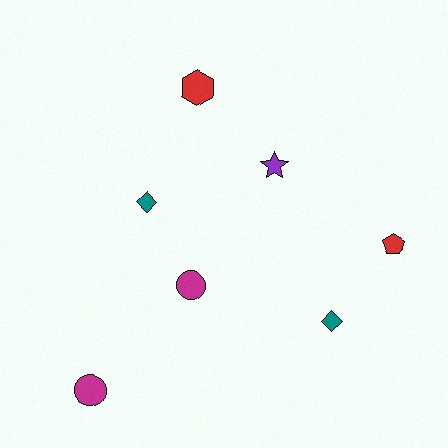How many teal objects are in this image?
There are 2 teal objects.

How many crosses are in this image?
There are no crosses.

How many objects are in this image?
There are 7 objects.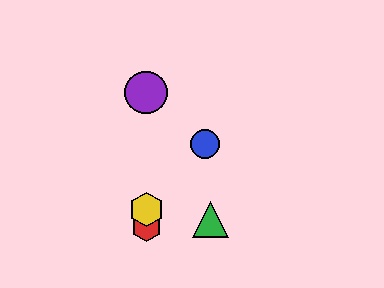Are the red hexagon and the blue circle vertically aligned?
No, the red hexagon is at x≈146 and the blue circle is at x≈205.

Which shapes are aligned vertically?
The red hexagon, the yellow hexagon, the purple circle are aligned vertically.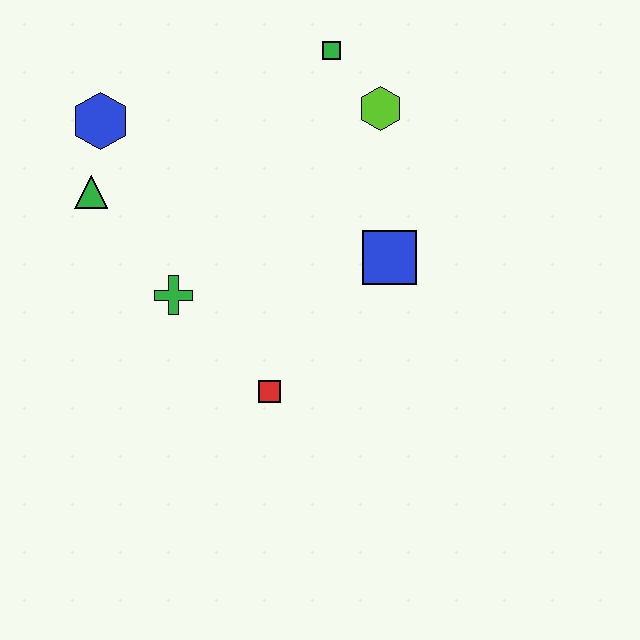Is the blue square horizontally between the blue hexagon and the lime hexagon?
No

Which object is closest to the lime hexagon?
The green square is closest to the lime hexagon.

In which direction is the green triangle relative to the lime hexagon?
The green triangle is to the left of the lime hexagon.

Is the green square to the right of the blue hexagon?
Yes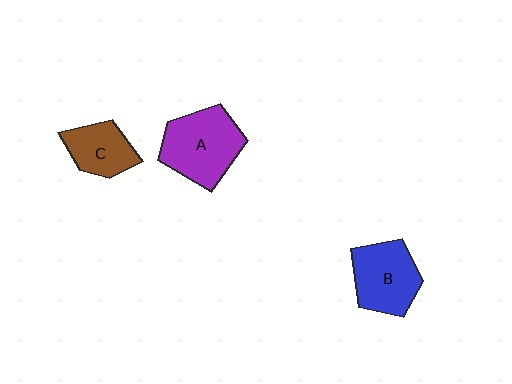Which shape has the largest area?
Shape A (purple).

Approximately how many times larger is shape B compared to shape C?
Approximately 1.4 times.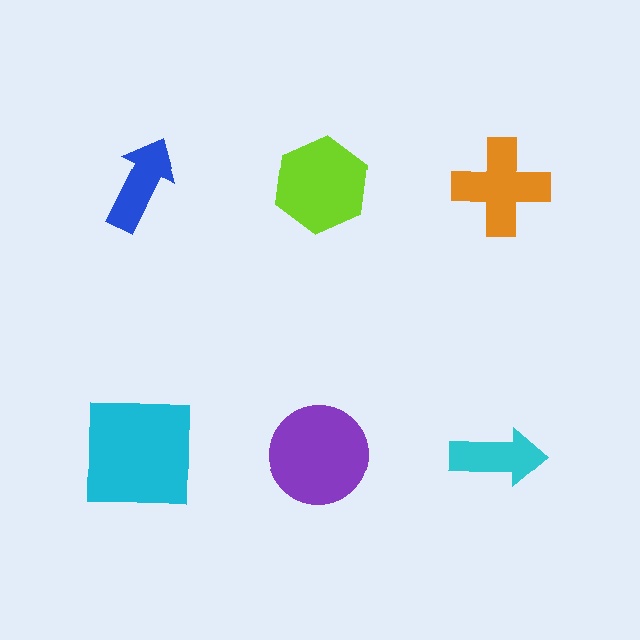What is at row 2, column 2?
A purple circle.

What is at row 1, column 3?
An orange cross.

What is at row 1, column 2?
A lime hexagon.